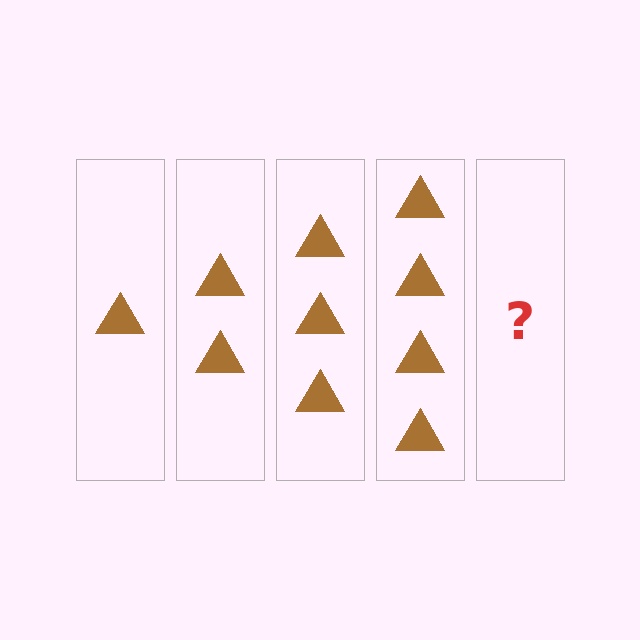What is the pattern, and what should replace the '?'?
The pattern is that each step adds one more triangle. The '?' should be 5 triangles.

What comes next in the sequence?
The next element should be 5 triangles.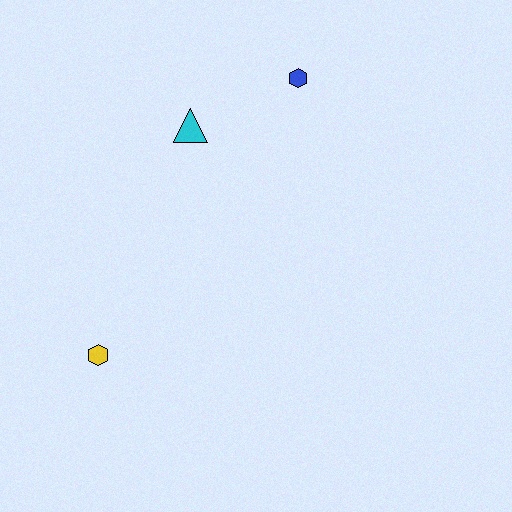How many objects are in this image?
There are 3 objects.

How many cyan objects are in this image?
There is 1 cyan object.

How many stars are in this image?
There are no stars.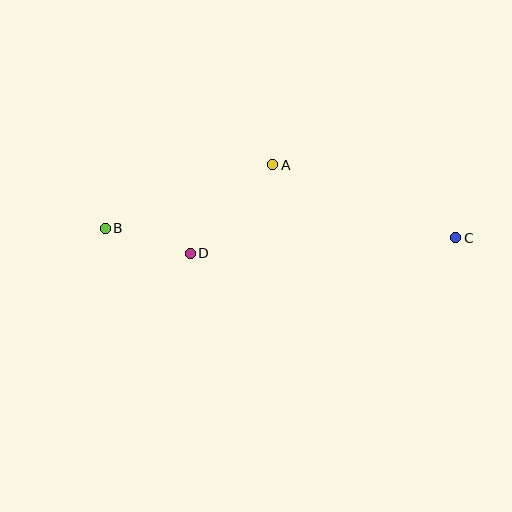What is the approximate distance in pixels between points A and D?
The distance between A and D is approximately 121 pixels.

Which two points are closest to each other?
Points B and D are closest to each other.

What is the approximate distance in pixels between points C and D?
The distance between C and D is approximately 266 pixels.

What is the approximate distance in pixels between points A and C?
The distance between A and C is approximately 197 pixels.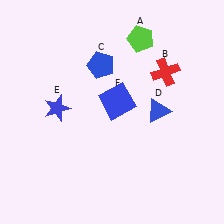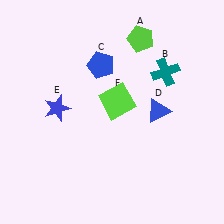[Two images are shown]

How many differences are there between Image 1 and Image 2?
There are 2 differences between the two images.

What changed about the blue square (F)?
In Image 1, F is blue. In Image 2, it changed to lime.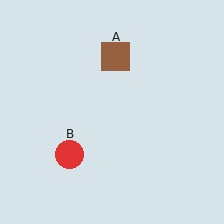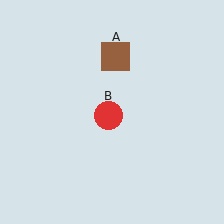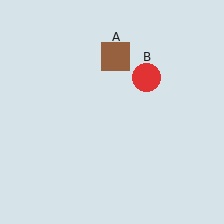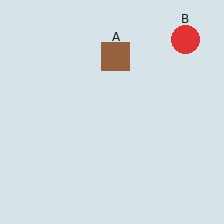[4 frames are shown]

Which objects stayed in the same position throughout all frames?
Brown square (object A) remained stationary.